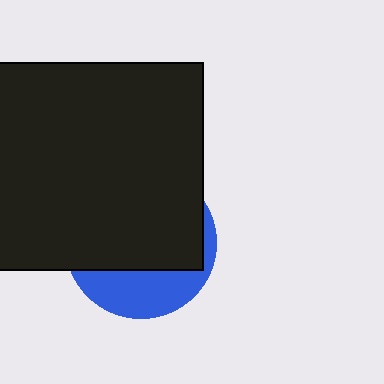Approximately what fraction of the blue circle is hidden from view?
Roughly 69% of the blue circle is hidden behind the black rectangle.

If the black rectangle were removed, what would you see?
You would see the complete blue circle.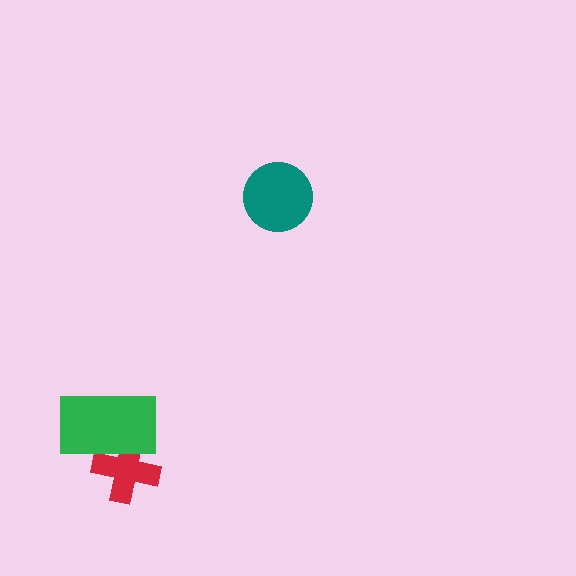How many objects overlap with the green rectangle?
1 object overlaps with the green rectangle.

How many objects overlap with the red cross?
1 object overlaps with the red cross.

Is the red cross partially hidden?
Yes, it is partially covered by another shape.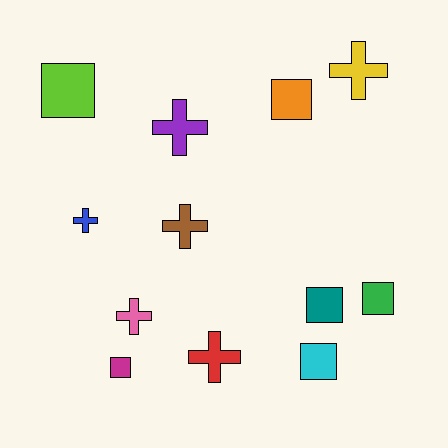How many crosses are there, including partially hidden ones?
There are 6 crosses.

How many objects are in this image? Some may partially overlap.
There are 12 objects.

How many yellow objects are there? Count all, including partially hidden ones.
There is 1 yellow object.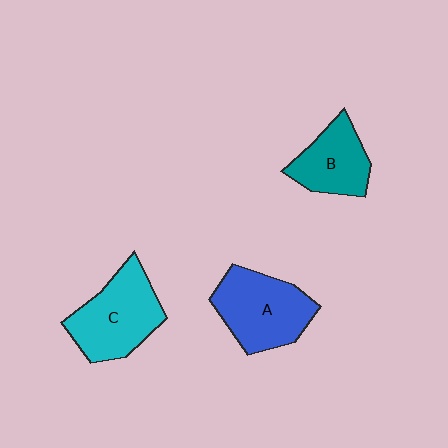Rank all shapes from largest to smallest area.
From largest to smallest: C (cyan), A (blue), B (teal).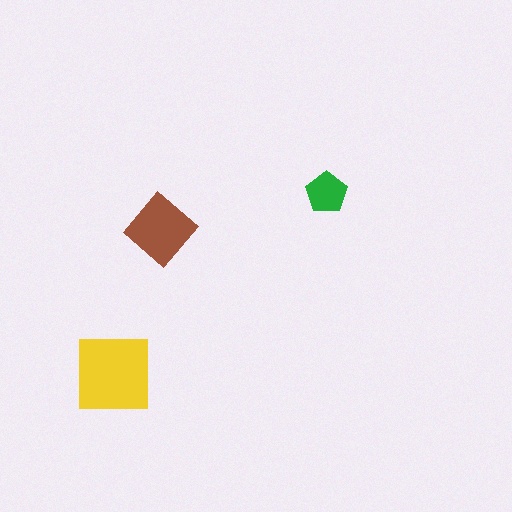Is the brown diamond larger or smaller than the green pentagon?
Larger.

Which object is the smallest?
The green pentagon.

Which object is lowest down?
The yellow square is bottommost.